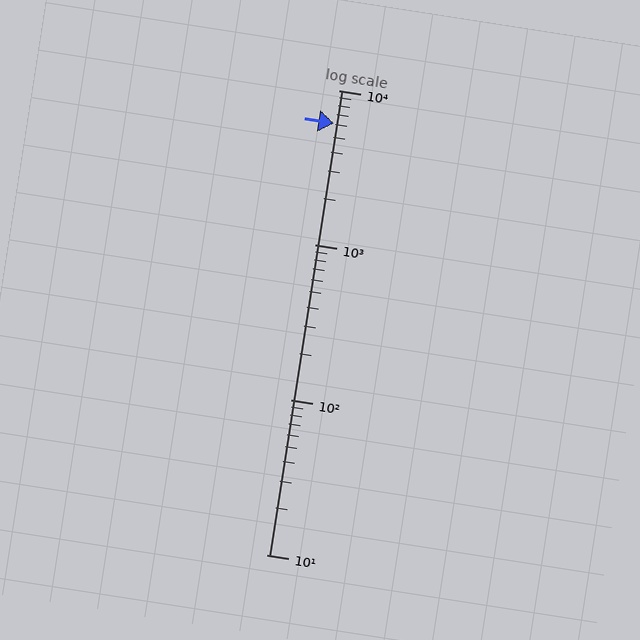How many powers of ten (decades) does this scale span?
The scale spans 3 decades, from 10 to 10000.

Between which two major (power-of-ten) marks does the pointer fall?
The pointer is between 1000 and 10000.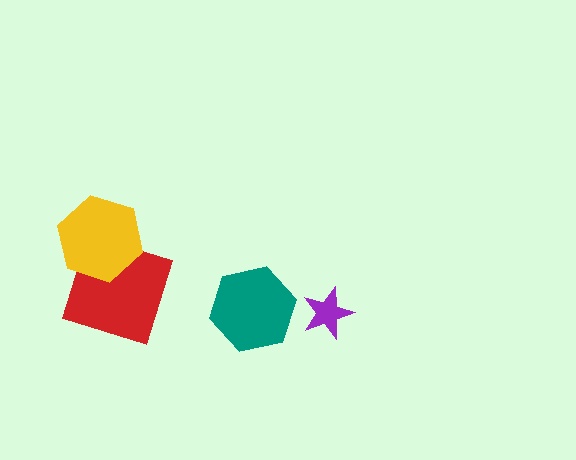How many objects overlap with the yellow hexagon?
1 object overlaps with the yellow hexagon.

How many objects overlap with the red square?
1 object overlaps with the red square.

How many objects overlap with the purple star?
0 objects overlap with the purple star.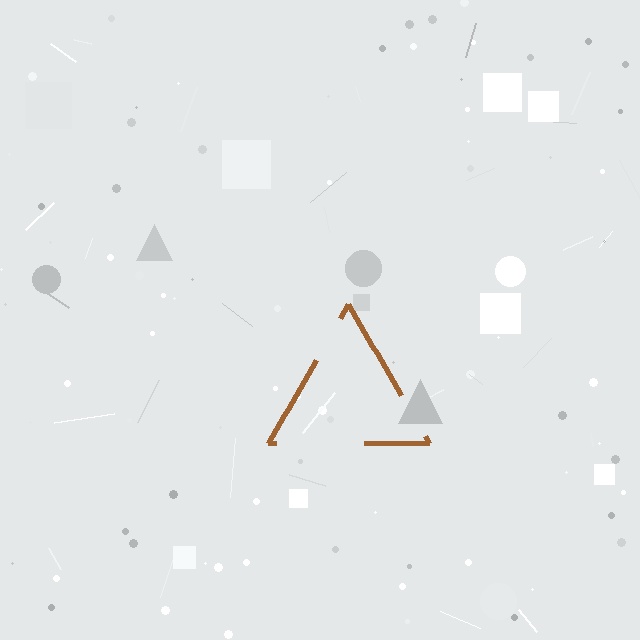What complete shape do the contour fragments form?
The contour fragments form a triangle.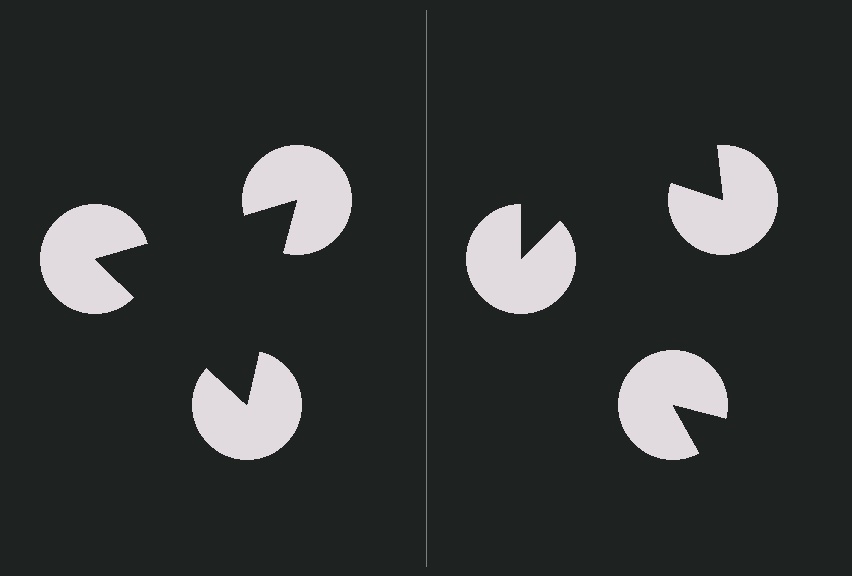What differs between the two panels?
The pac-man discs are positioned identically on both sides; only the wedge orientations differ. On the left they align to a triangle; on the right they are misaligned.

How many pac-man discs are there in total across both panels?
6 — 3 on each side.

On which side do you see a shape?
An illusory triangle appears on the left side. On the right side the wedge cuts are rotated, so no coherent shape forms.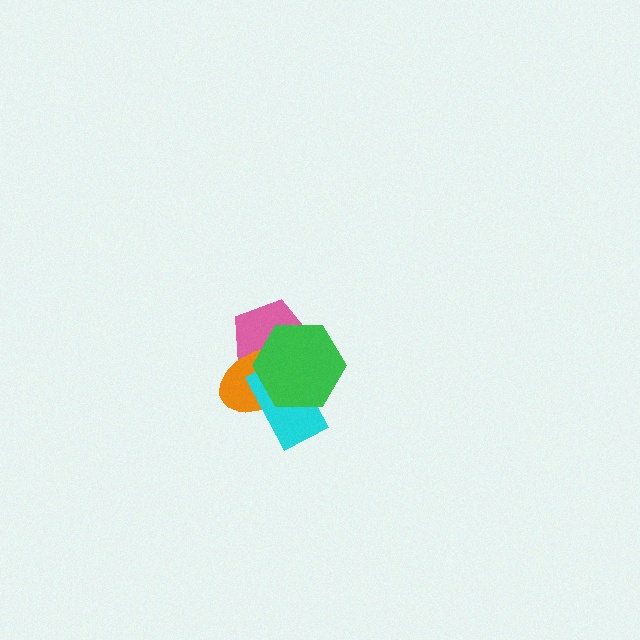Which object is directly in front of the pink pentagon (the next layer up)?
The orange ellipse is directly in front of the pink pentagon.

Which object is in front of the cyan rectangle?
The green hexagon is in front of the cyan rectangle.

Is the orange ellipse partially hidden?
Yes, it is partially covered by another shape.